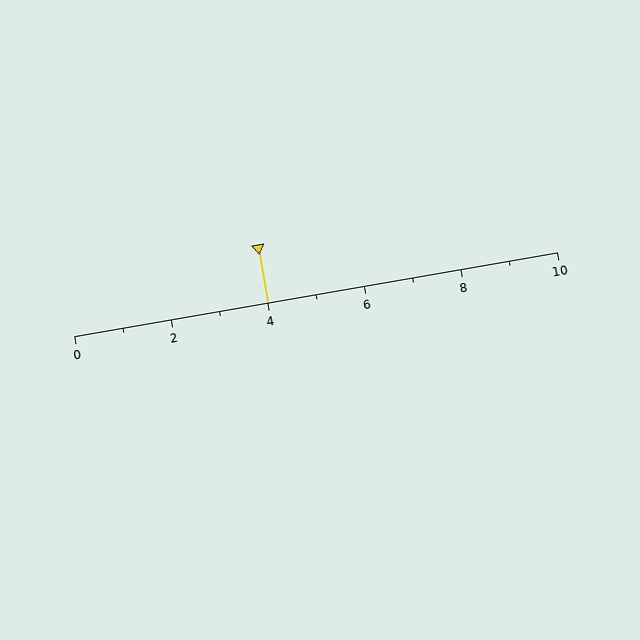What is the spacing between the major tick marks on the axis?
The major ticks are spaced 2 apart.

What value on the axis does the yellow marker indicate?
The marker indicates approximately 4.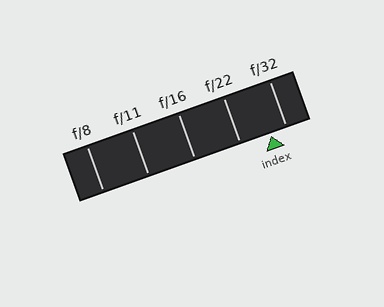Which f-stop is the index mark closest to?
The index mark is closest to f/32.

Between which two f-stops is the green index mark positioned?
The index mark is between f/22 and f/32.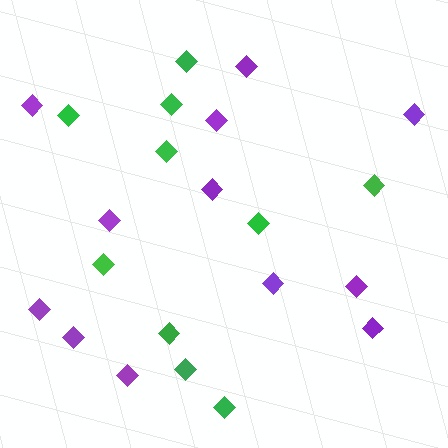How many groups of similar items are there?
There are 2 groups: one group of purple diamonds (12) and one group of green diamonds (10).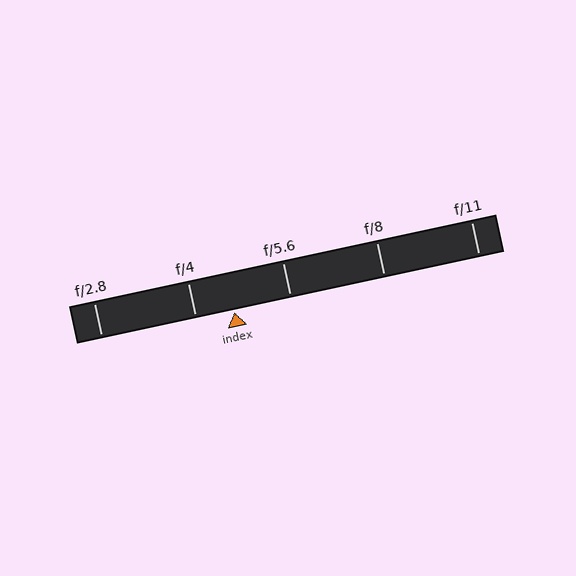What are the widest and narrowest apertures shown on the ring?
The widest aperture shown is f/2.8 and the narrowest is f/11.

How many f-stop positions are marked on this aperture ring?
There are 5 f-stop positions marked.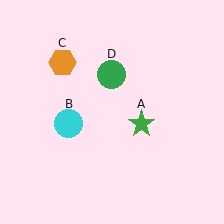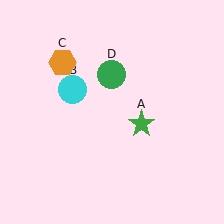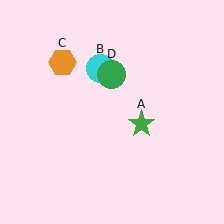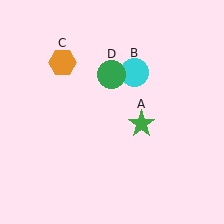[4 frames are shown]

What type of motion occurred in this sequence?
The cyan circle (object B) rotated clockwise around the center of the scene.